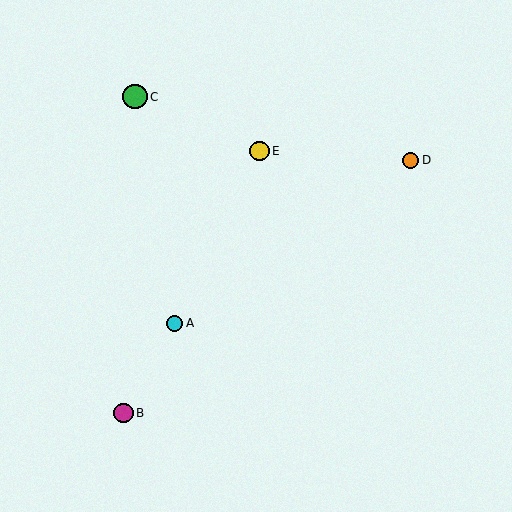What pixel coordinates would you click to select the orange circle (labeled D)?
Click at (411, 160) to select the orange circle D.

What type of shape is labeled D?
Shape D is an orange circle.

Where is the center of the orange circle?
The center of the orange circle is at (411, 160).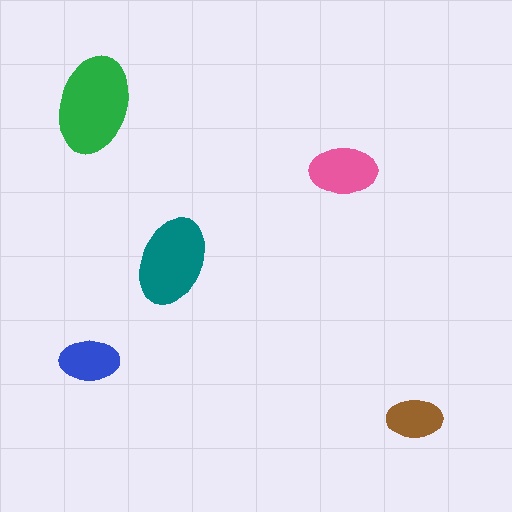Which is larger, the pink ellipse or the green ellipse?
The green one.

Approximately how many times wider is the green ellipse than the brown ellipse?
About 2 times wider.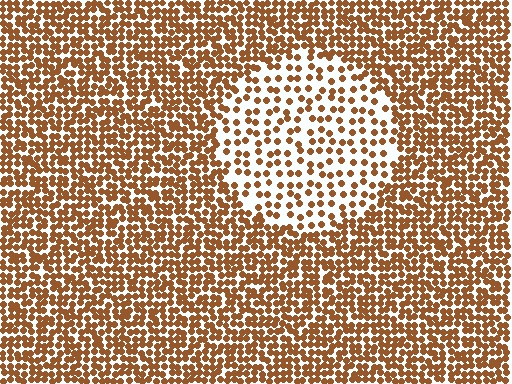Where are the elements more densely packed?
The elements are more densely packed outside the circle boundary.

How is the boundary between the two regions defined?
The boundary is defined by a change in element density (approximately 2.3x ratio). All elements are the same color, size, and shape.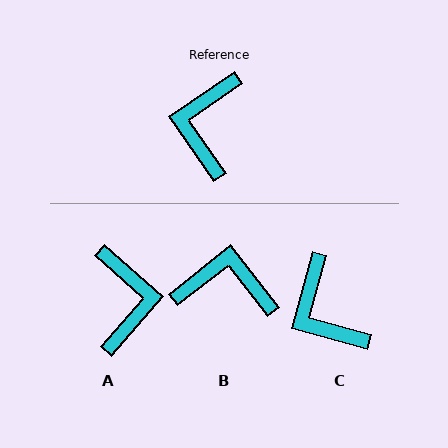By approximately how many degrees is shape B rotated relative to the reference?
Approximately 86 degrees clockwise.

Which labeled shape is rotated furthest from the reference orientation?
A, about 166 degrees away.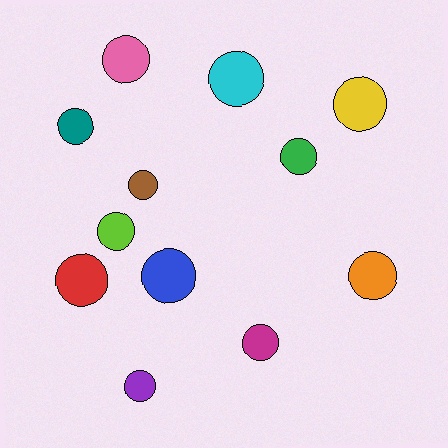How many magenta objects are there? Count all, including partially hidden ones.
There is 1 magenta object.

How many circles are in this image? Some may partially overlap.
There are 12 circles.